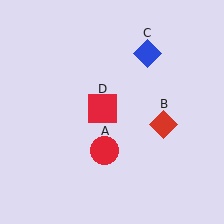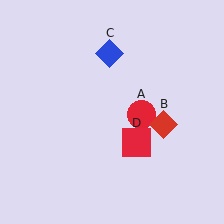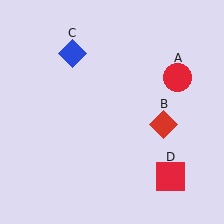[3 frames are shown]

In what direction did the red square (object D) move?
The red square (object D) moved down and to the right.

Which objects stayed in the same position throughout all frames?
Red diamond (object B) remained stationary.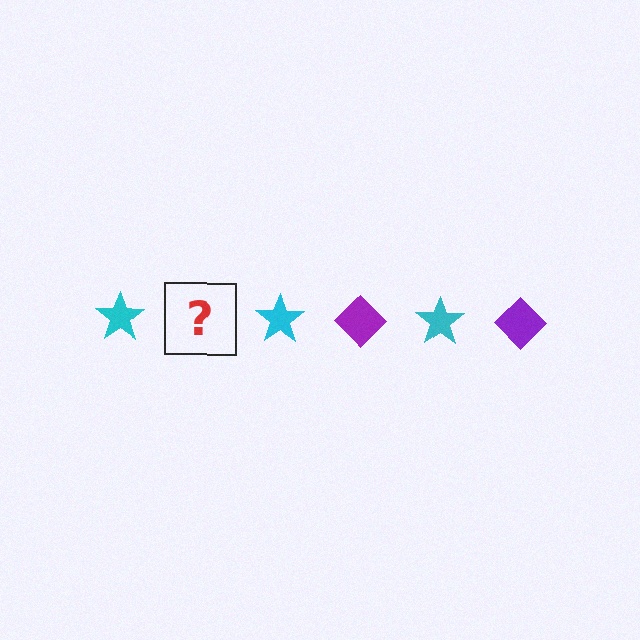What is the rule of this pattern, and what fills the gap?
The rule is that the pattern alternates between cyan star and purple diamond. The gap should be filled with a purple diamond.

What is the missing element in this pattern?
The missing element is a purple diamond.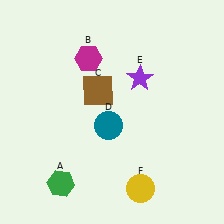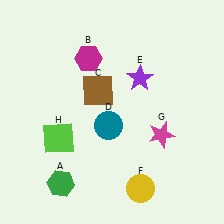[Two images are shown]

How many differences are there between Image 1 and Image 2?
There are 2 differences between the two images.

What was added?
A magenta star (G), a lime square (H) were added in Image 2.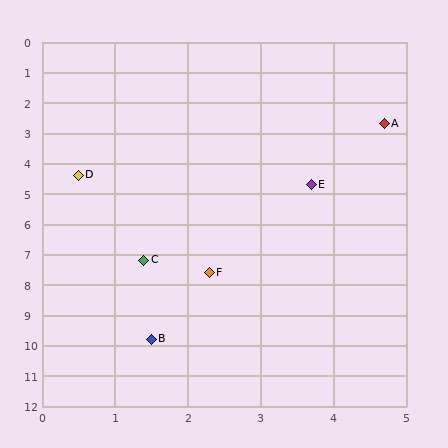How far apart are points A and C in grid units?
Points A and C are about 5.6 grid units apart.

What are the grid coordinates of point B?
Point B is at approximately (1.5, 9.8).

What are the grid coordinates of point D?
Point D is at approximately (0.5, 4.4).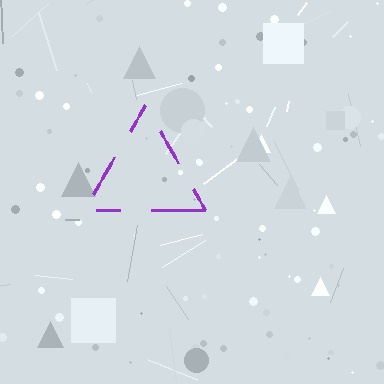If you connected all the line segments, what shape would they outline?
They would outline a triangle.